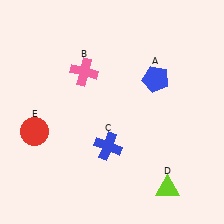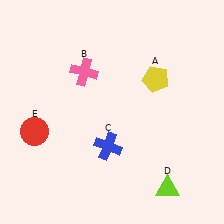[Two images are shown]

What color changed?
The pentagon (A) changed from blue in Image 1 to yellow in Image 2.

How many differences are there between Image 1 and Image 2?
There is 1 difference between the two images.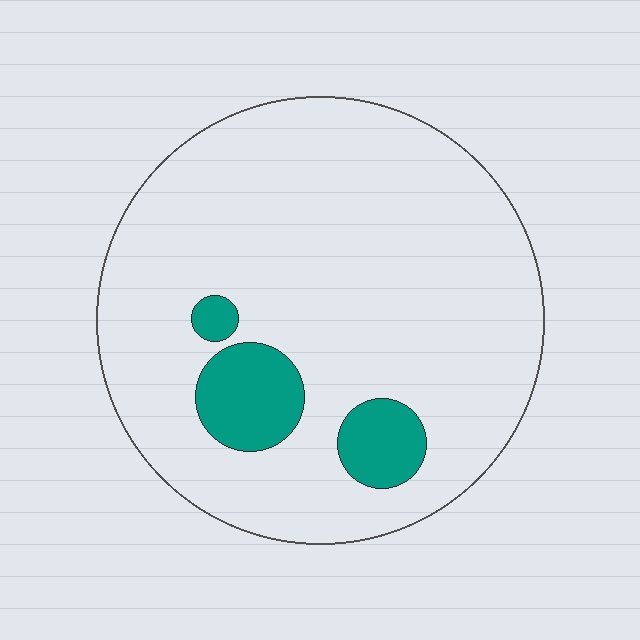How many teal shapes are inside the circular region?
3.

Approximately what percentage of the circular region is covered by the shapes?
Approximately 10%.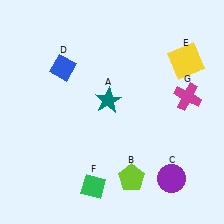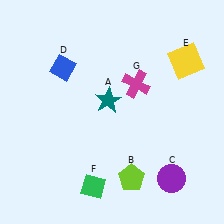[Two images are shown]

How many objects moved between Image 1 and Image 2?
1 object moved between the two images.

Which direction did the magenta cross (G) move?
The magenta cross (G) moved left.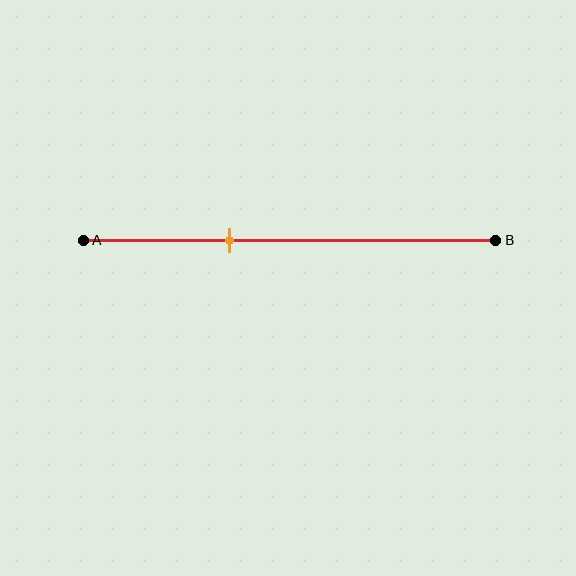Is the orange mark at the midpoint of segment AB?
No, the mark is at about 35% from A, not at the 50% midpoint.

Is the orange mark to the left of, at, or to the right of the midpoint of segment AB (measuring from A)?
The orange mark is to the left of the midpoint of segment AB.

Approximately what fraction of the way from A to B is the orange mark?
The orange mark is approximately 35% of the way from A to B.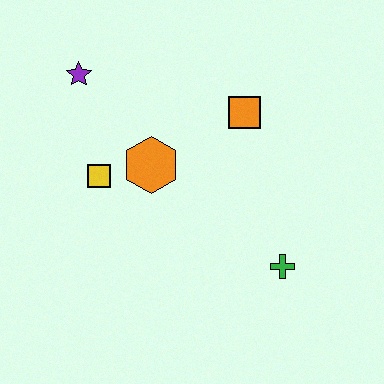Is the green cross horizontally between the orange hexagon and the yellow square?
No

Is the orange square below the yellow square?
No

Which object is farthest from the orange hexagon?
The green cross is farthest from the orange hexagon.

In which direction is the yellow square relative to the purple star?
The yellow square is below the purple star.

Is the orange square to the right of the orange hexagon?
Yes